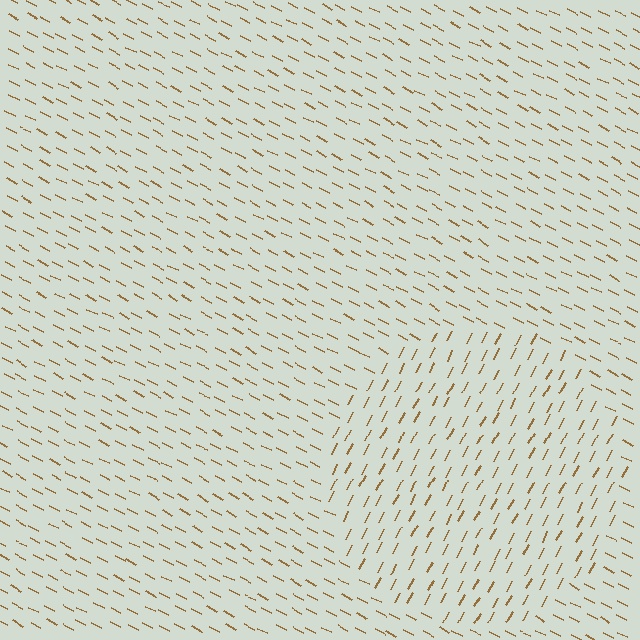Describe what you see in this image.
The image is filled with small brown line segments. A circle region in the image has lines oriented differently from the surrounding lines, creating a visible texture boundary.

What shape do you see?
I see a circle.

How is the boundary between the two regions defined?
The boundary is defined purely by a change in line orientation (approximately 89 degrees difference). All lines are the same color and thickness.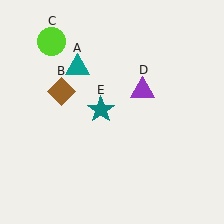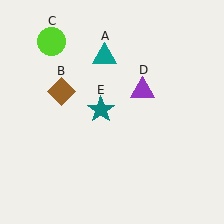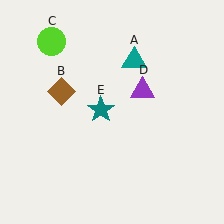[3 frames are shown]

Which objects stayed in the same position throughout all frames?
Brown diamond (object B) and lime circle (object C) and purple triangle (object D) and teal star (object E) remained stationary.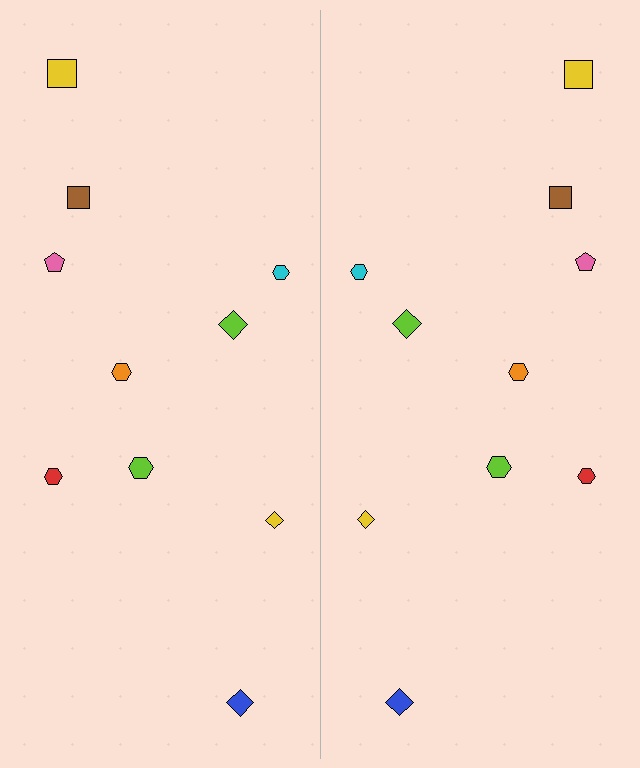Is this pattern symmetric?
Yes, this pattern has bilateral (reflection) symmetry.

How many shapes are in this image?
There are 20 shapes in this image.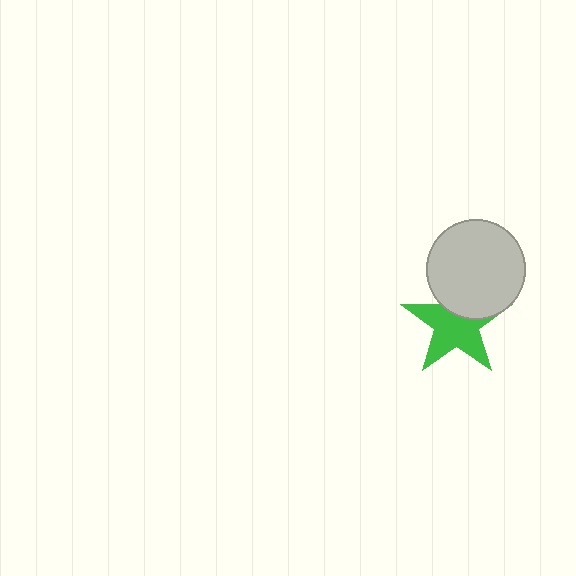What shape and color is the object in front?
The object in front is a light gray circle.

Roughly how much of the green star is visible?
Most of it is visible (roughly 66%).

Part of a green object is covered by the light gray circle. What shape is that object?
It is a star.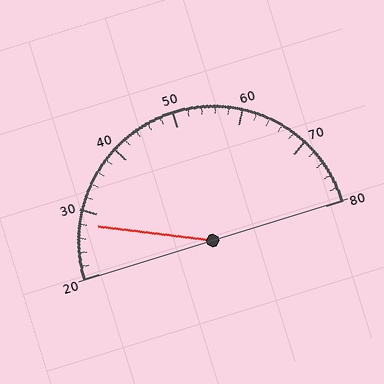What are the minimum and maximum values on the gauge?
The gauge ranges from 20 to 80.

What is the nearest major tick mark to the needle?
The nearest major tick mark is 30.